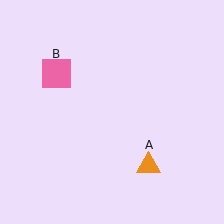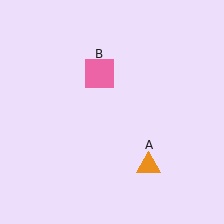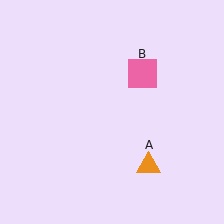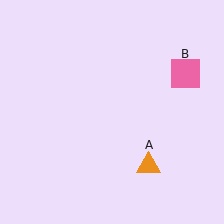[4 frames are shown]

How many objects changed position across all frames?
1 object changed position: pink square (object B).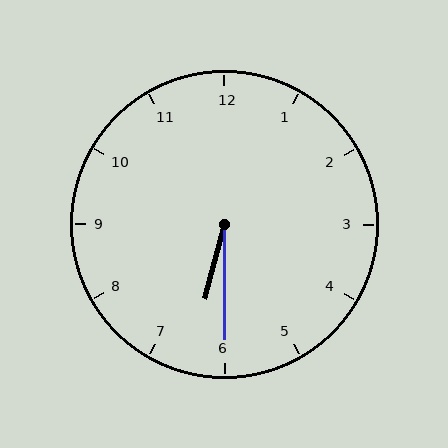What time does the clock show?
6:30.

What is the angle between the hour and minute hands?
Approximately 15 degrees.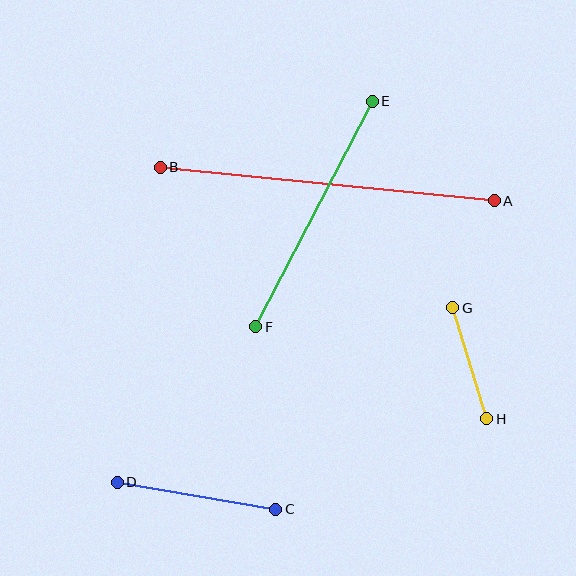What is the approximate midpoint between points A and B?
The midpoint is at approximately (327, 184) pixels.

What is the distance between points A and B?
The distance is approximately 335 pixels.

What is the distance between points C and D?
The distance is approximately 161 pixels.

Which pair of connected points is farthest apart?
Points A and B are farthest apart.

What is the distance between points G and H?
The distance is approximately 116 pixels.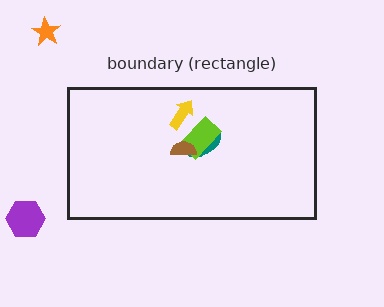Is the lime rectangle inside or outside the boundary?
Inside.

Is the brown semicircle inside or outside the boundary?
Inside.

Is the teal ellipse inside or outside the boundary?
Inside.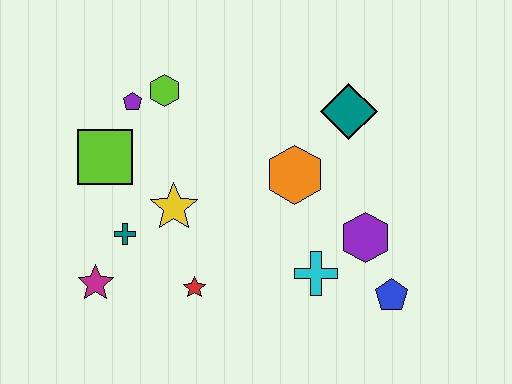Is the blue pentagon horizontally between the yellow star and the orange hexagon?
No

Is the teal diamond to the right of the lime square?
Yes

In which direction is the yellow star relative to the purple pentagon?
The yellow star is below the purple pentagon.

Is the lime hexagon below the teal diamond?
No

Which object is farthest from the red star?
The teal diamond is farthest from the red star.